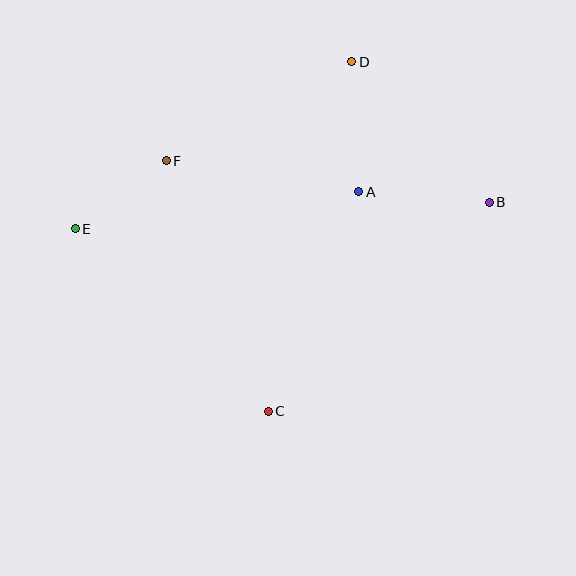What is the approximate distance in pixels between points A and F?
The distance between A and F is approximately 195 pixels.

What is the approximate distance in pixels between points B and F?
The distance between B and F is approximately 326 pixels.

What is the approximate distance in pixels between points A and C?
The distance between A and C is approximately 237 pixels.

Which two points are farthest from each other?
Points B and E are farthest from each other.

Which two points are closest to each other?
Points E and F are closest to each other.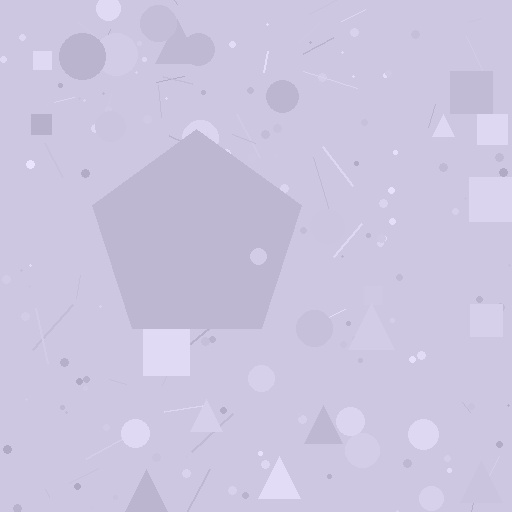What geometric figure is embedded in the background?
A pentagon is embedded in the background.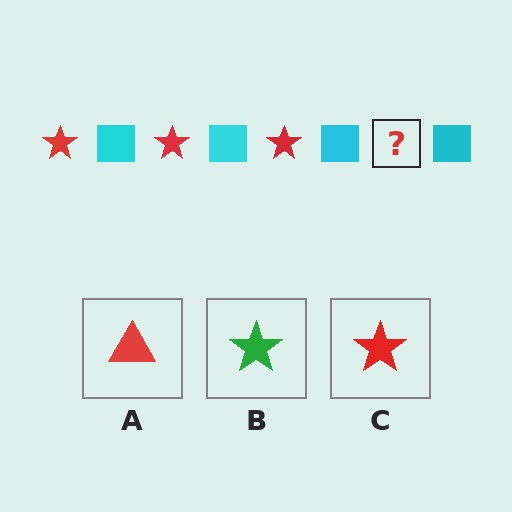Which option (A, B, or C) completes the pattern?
C.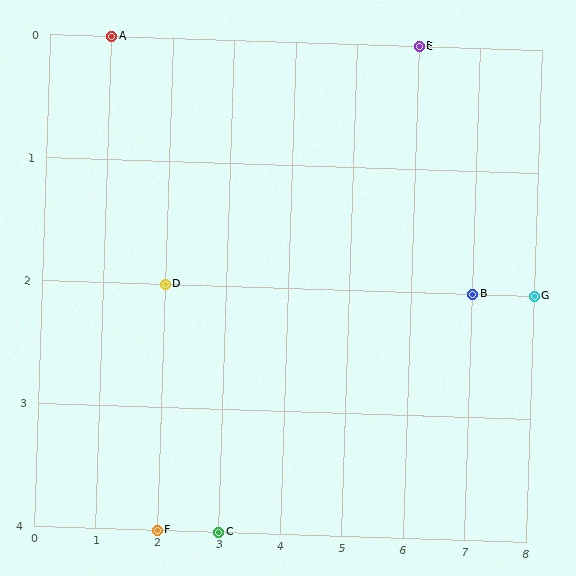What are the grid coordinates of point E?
Point E is at grid coordinates (6, 0).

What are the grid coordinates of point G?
Point G is at grid coordinates (8, 2).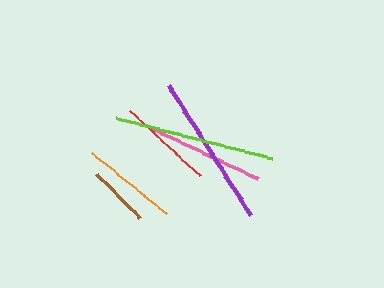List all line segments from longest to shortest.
From longest to shortest: lime, purple, pink, orange, red, brown.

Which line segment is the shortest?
The brown line is the shortest at approximately 61 pixels.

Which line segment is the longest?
The lime line is the longest at approximately 161 pixels.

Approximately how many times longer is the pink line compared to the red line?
The pink line is approximately 1.3 times the length of the red line.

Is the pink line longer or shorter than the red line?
The pink line is longer than the red line.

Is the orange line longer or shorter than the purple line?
The purple line is longer than the orange line.